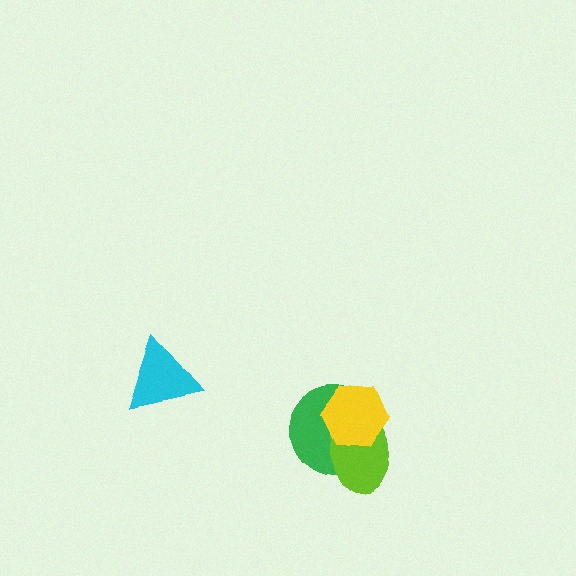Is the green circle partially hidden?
Yes, it is partially covered by another shape.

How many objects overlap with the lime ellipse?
2 objects overlap with the lime ellipse.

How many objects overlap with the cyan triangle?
0 objects overlap with the cyan triangle.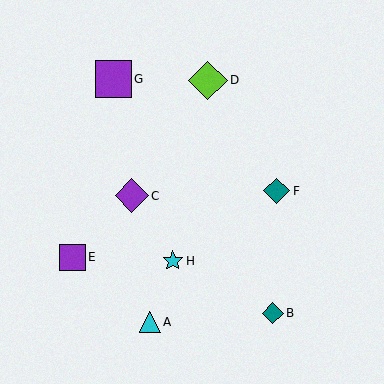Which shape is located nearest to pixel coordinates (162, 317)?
The cyan triangle (labeled A) at (150, 322) is nearest to that location.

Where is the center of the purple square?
The center of the purple square is at (113, 79).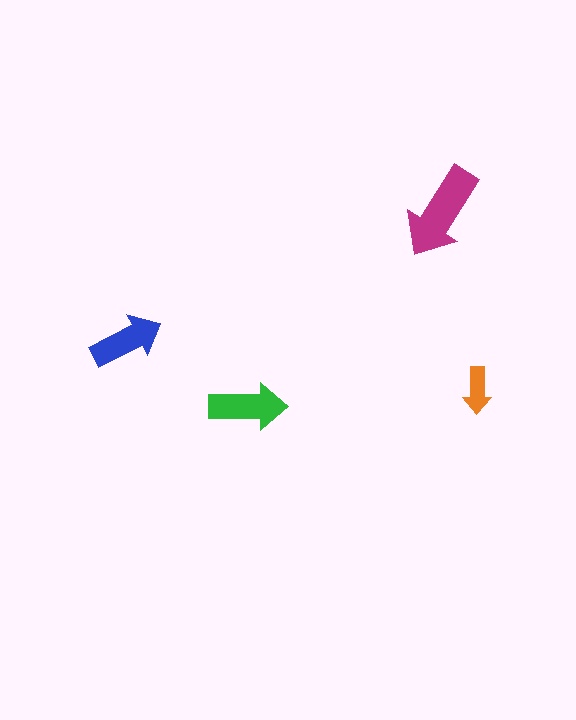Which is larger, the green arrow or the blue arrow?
The green one.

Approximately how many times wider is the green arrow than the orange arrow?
About 1.5 times wider.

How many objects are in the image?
There are 4 objects in the image.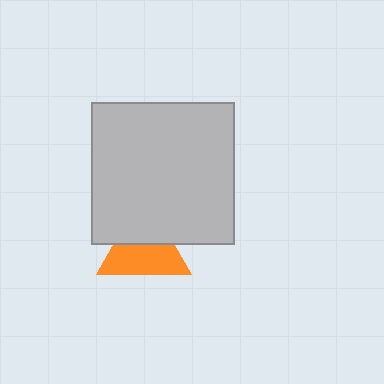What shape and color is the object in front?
The object in front is a light gray square.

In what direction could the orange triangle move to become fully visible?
The orange triangle could move down. That would shift it out from behind the light gray square entirely.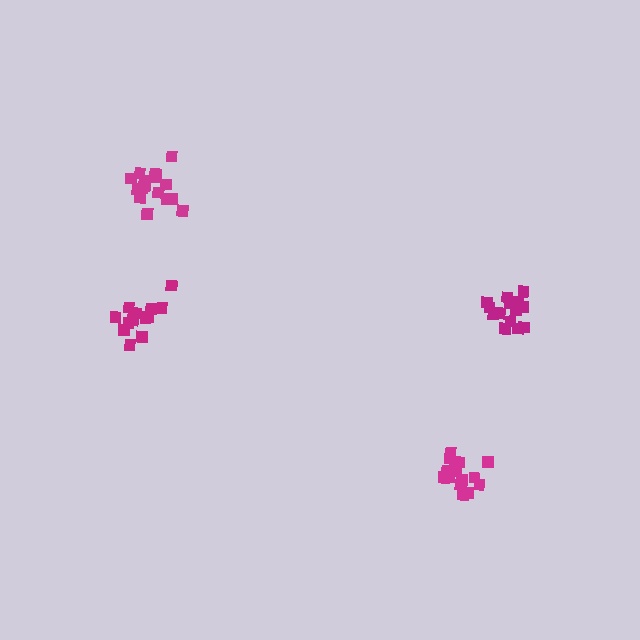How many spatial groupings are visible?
There are 4 spatial groupings.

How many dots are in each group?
Group 1: 15 dots, Group 2: 15 dots, Group 3: 16 dots, Group 4: 14 dots (60 total).